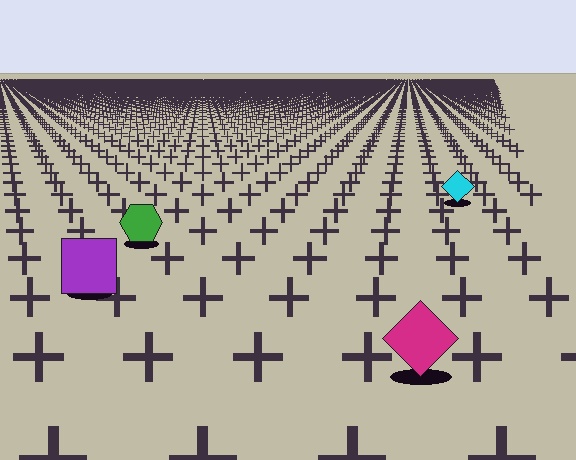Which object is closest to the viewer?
The magenta diamond is closest. The texture marks near it are larger and more spread out.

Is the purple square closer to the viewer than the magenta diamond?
No. The magenta diamond is closer — you can tell from the texture gradient: the ground texture is coarser near it.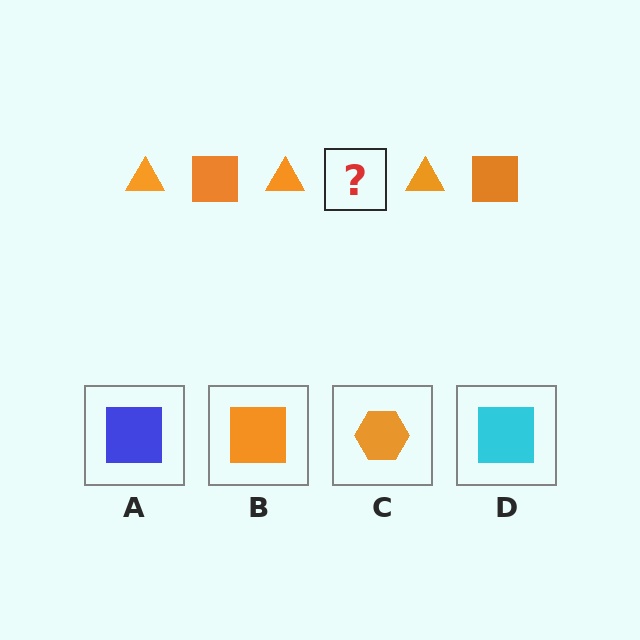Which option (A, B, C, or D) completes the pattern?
B.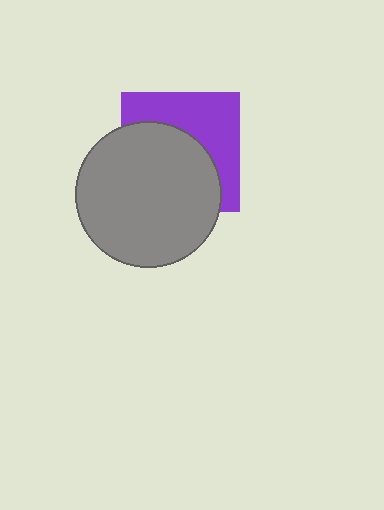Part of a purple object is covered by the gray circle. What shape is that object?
It is a square.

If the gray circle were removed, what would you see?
You would see the complete purple square.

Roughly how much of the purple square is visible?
A small part of it is visible (roughly 44%).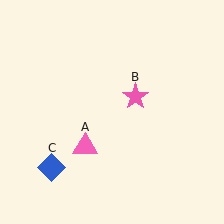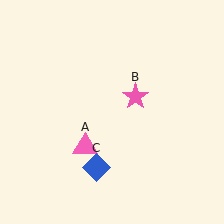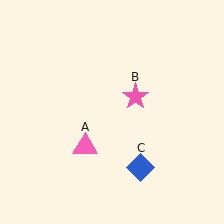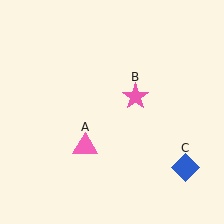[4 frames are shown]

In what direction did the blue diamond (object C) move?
The blue diamond (object C) moved right.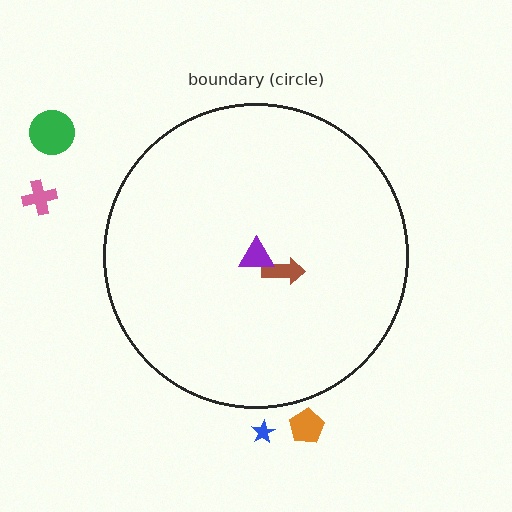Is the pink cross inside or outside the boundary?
Outside.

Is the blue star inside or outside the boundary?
Outside.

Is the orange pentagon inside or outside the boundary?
Outside.